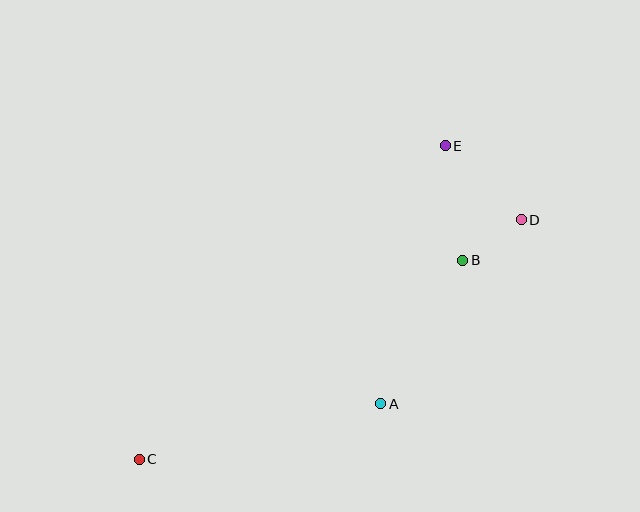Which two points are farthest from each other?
Points C and D are farthest from each other.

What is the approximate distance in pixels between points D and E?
The distance between D and E is approximately 106 pixels.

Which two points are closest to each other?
Points B and D are closest to each other.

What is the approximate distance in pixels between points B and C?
The distance between B and C is approximately 380 pixels.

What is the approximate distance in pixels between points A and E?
The distance between A and E is approximately 266 pixels.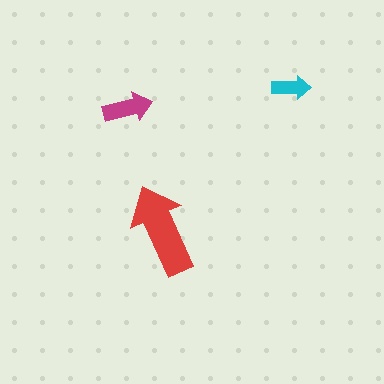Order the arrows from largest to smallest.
the red one, the magenta one, the cyan one.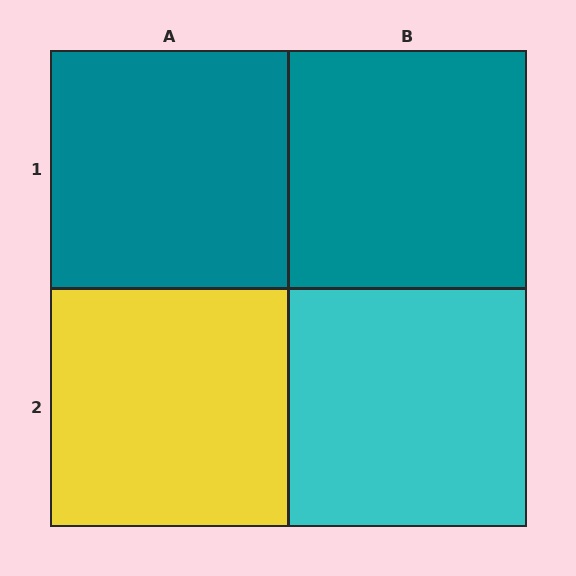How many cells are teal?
2 cells are teal.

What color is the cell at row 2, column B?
Cyan.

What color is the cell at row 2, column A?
Yellow.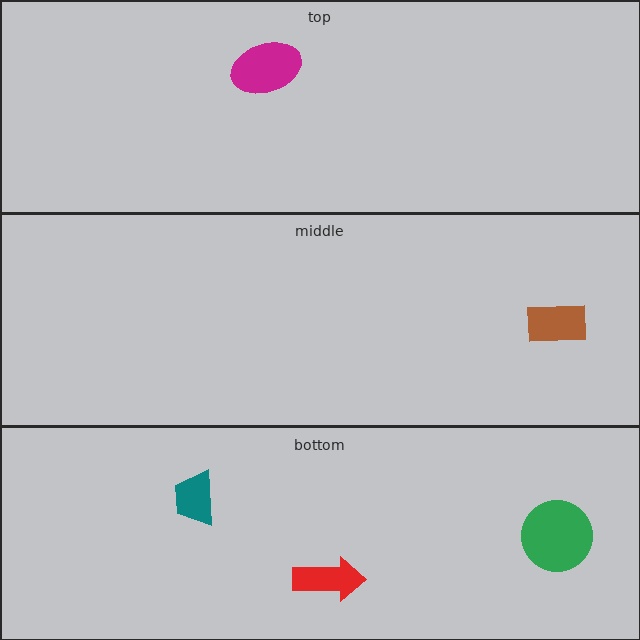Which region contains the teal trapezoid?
The bottom region.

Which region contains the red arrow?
The bottom region.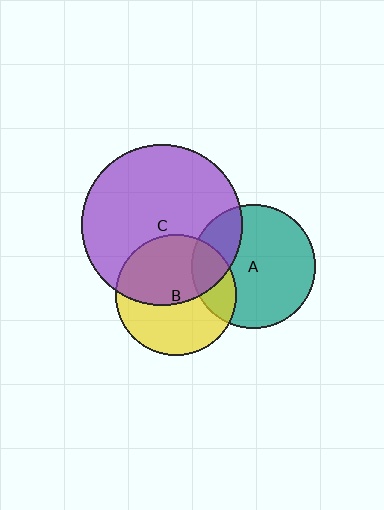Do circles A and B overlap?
Yes.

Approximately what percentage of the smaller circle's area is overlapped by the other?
Approximately 20%.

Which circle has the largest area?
Circle C (purple).